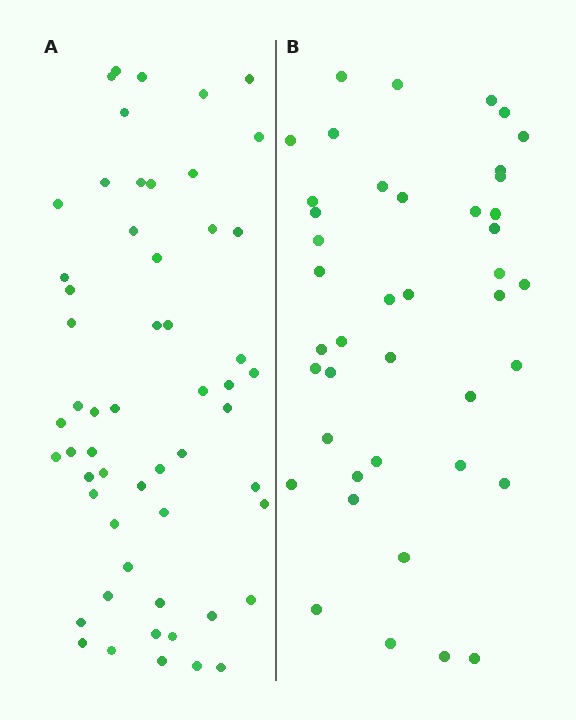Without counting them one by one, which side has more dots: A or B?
Region A (the left region) has more dots.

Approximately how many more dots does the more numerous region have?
Region A has approximately 15 more dots than region B.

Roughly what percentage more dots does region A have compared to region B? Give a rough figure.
About 35% more.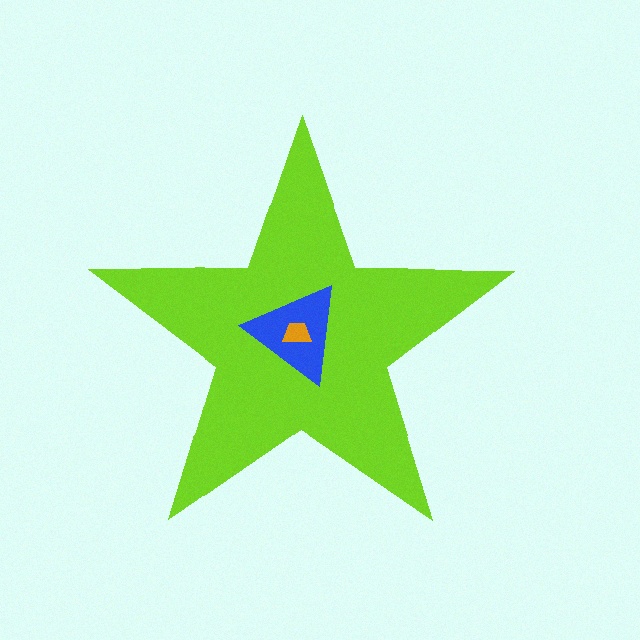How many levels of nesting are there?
3.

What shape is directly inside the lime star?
The blue triangle.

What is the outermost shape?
The lime star.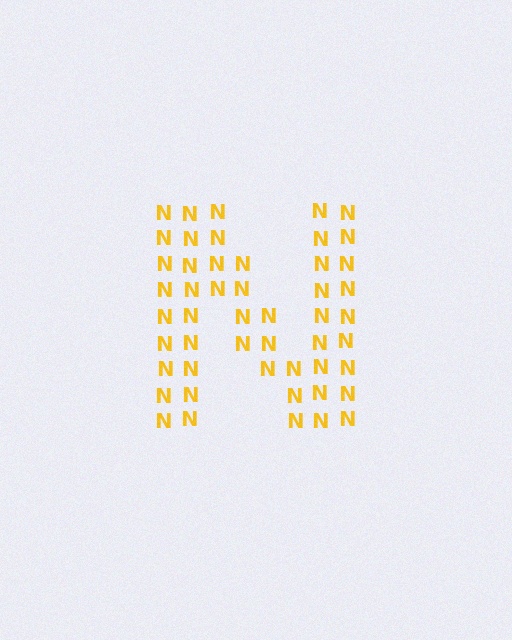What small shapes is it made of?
It is made of small letter N's.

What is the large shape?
The large shape is the letter N.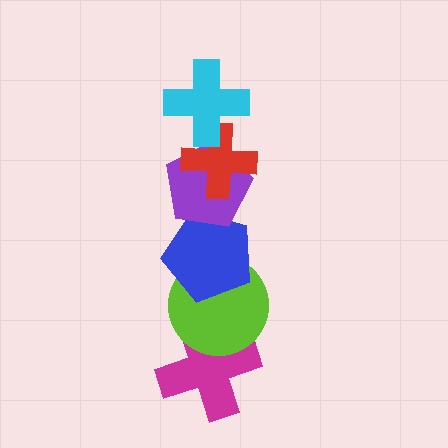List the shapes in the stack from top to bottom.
From top to bottom: the cyan cross, the red cross, the purple pentagon, the blue pentagon, the lime circle, the magenta cross.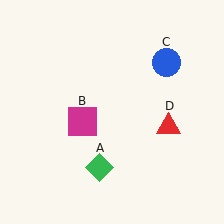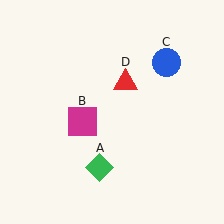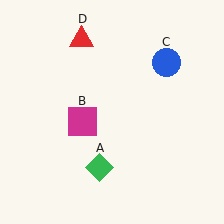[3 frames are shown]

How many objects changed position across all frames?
1 object changed position: red triangle (object D).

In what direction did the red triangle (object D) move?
The red triangle (object D) moved up and to the left.